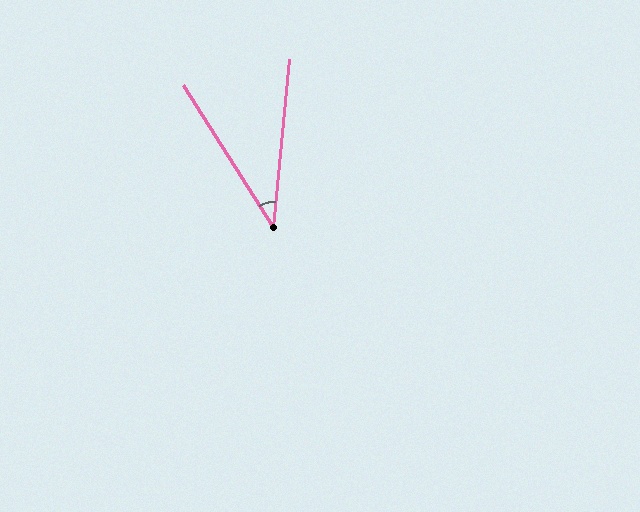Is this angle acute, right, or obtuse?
It is acute.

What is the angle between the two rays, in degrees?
Approximately 38 degrees.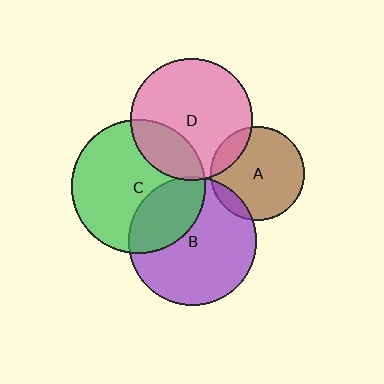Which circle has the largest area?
Circle C (green).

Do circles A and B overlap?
Yes.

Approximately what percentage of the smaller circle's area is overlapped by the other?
Approximately 10%.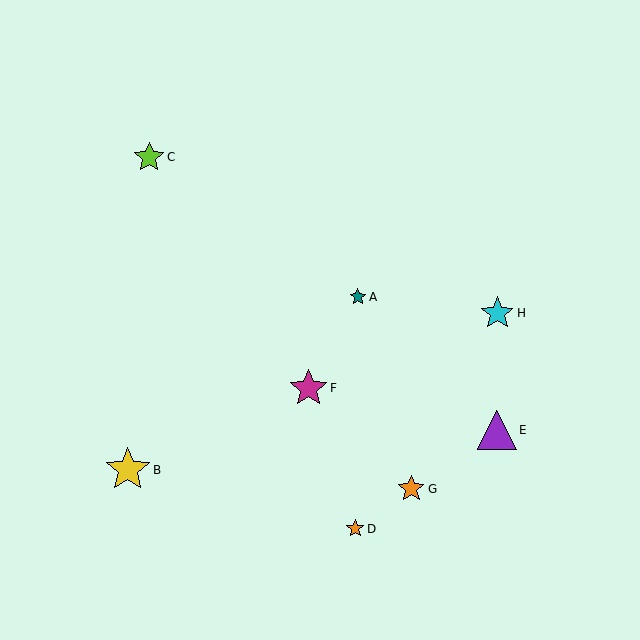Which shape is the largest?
The yellow star (labeled B) is the largest.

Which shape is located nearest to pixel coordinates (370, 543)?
The orange star (labeled D) at (355, 529) is nearest to that location.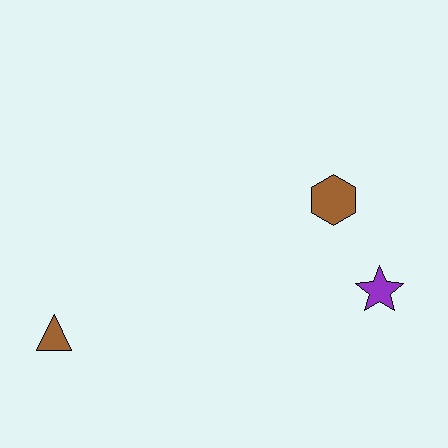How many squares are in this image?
There are no squares.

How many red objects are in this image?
There are no red objects.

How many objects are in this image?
There are 3 objects.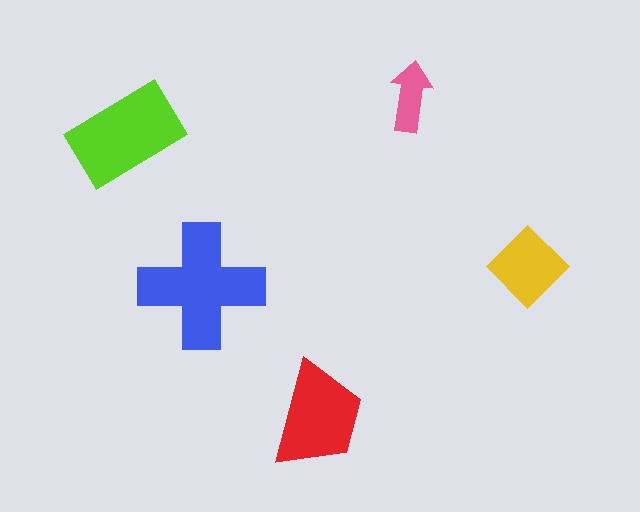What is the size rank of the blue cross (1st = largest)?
1st.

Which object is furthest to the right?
The yellow diamond is rightmost.